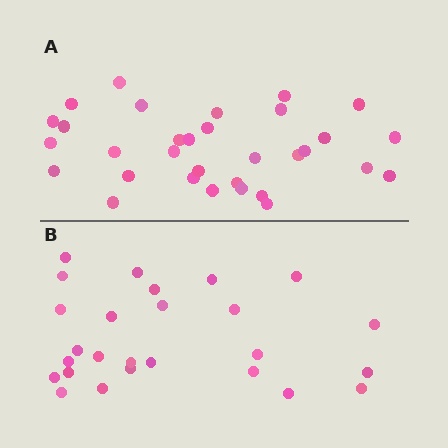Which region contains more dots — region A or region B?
Region A (the top region) has more dots.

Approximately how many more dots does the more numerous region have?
Region A has about 6 more dots than region B.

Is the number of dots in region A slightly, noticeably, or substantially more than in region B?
Region A has only slightly more — the two regions are fairly close. The ratio is roughly 1.2 to 1.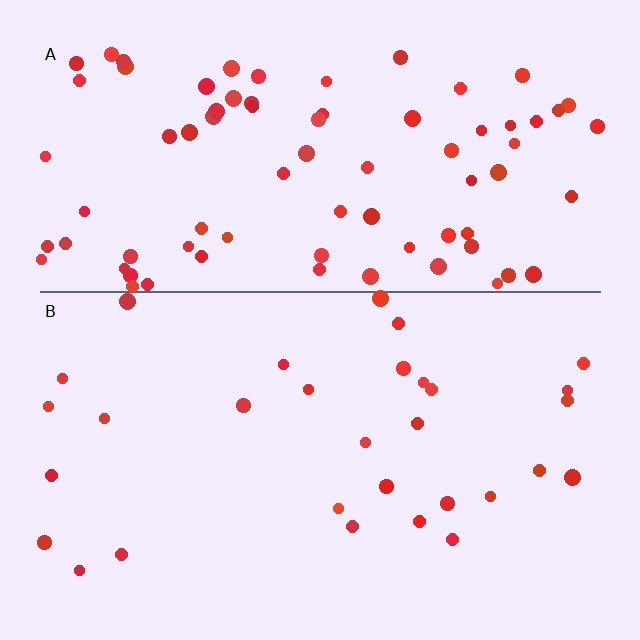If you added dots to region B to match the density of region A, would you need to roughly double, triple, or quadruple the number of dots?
Approximately triple.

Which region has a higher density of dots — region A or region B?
A (the top).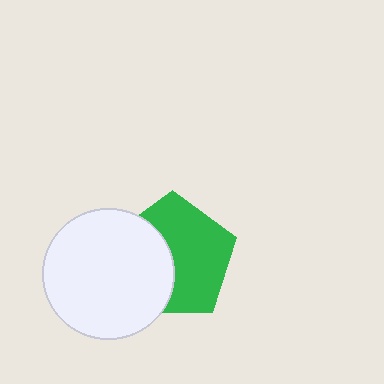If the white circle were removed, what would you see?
You would see the complete green pentagon.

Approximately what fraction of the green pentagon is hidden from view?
Roughly 41% of the green pentagon is hidden behind the white circle.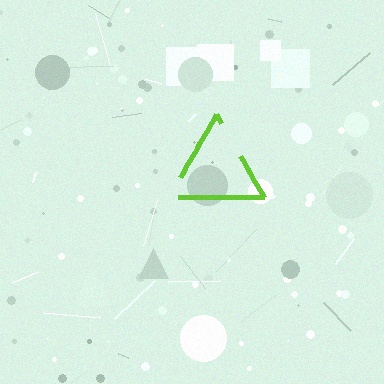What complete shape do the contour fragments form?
The contour fragments form a triangle.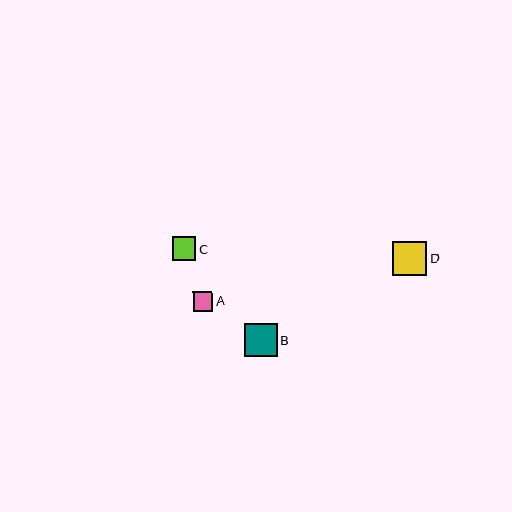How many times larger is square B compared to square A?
Square B is approximately 1.7 times the size of square A.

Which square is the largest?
Square D is the largest with a size of approximately 35 pixels.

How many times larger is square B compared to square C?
Square B is approximately 1.4 times the size of square C.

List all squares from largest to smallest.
From largest to smallest: D, B, C, A.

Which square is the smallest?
Square A is the smallest with a size of approximately 19 pixels.